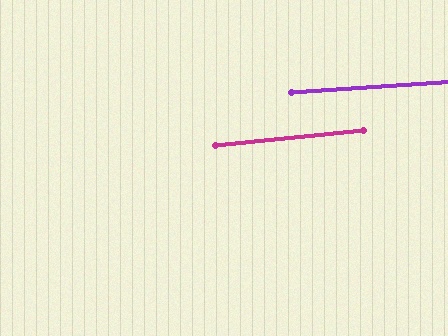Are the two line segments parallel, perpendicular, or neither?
Parallel — their directions differ by only 1.9°.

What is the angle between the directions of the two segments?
Approximately 2 degrees.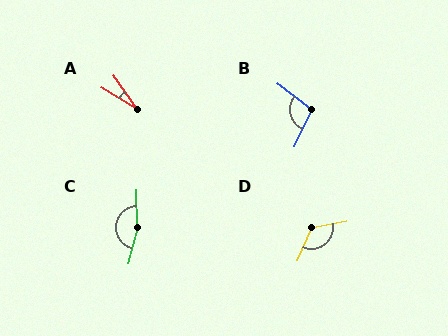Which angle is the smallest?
A, at approximately 24 degrees.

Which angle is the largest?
C, at approximately 164 degrees.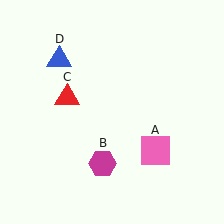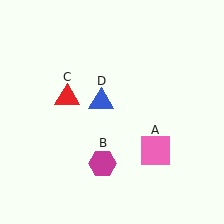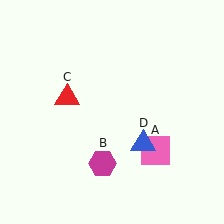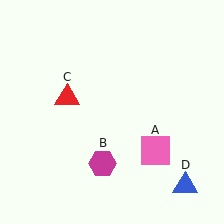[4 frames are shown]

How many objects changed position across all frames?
1 object changed position: blue triangle (object D).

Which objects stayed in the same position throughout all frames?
Pink square (object A) and magenta hexagon (object B) and red triangle (object C) remained stationary.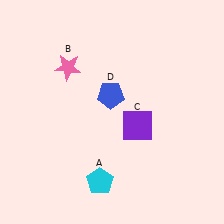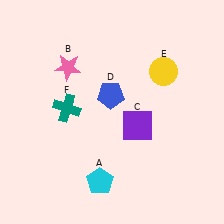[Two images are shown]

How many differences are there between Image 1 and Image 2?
There are 2 differences between the two images.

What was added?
A yellow circle (E), a teal cross (F) were added in Image 2.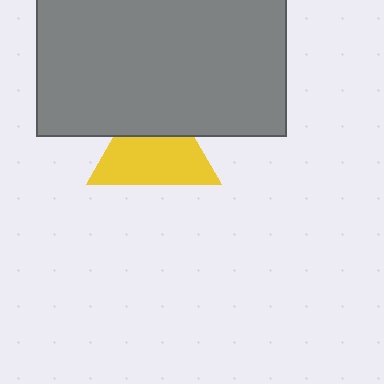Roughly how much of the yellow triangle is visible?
About half of it is visible (roughly 64%).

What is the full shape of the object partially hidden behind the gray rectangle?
The partially hidden object is a yellow triangle.